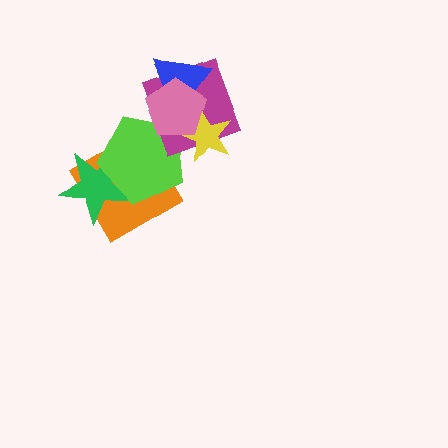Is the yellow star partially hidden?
Yes, it is partially covered by another shape.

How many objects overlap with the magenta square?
4 objects overlap with the magenta square.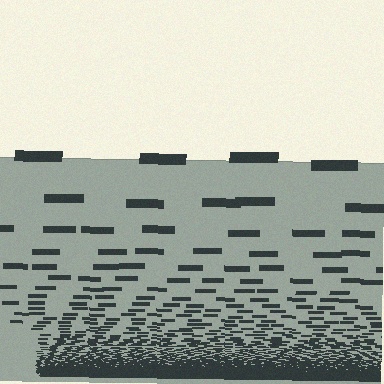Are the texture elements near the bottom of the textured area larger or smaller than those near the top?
Smaller. The gradient is inverted — elements near the bottom are smaller and denser.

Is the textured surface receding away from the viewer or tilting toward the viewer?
The surface appears to tilt toward the viewer. Texture elements get larger and sparser toward the top.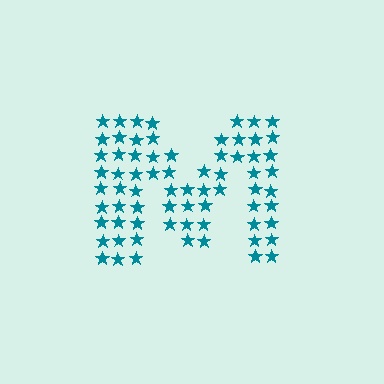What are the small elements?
The small elements are stars.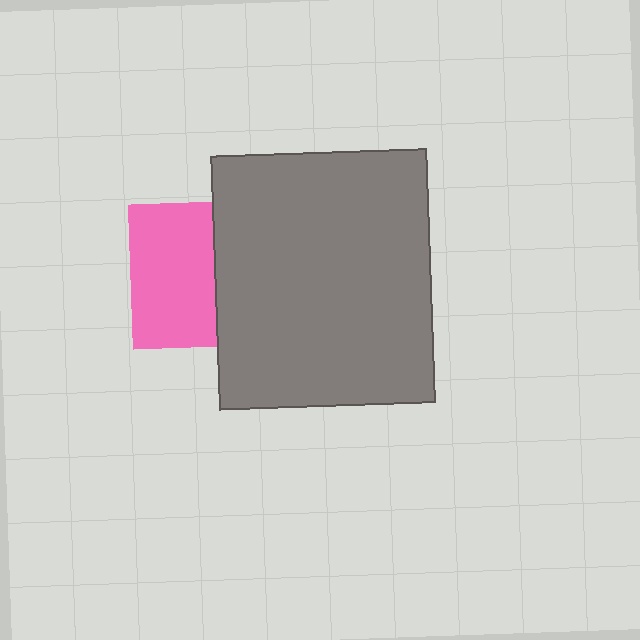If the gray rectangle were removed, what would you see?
You would see the complete pink square.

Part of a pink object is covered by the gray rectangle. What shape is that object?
It is a square.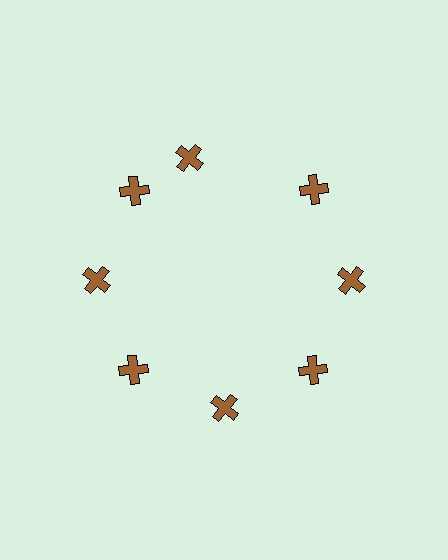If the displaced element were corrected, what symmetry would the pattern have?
It would have 8-fold rotational symmetry — the pattern would map onto itself every 45 degrees.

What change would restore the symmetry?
The symmetry would be restored by rotating it back into even spacing with its neighbors so that all 8 crosses sit at equal angles and equal distance from the center.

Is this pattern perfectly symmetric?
No. The 8 brown crosses are arranged in a ring, but one element near the 12 o'clock position is rotated out of alignment along the ring, breaking the 8-fold rotational symmetry.